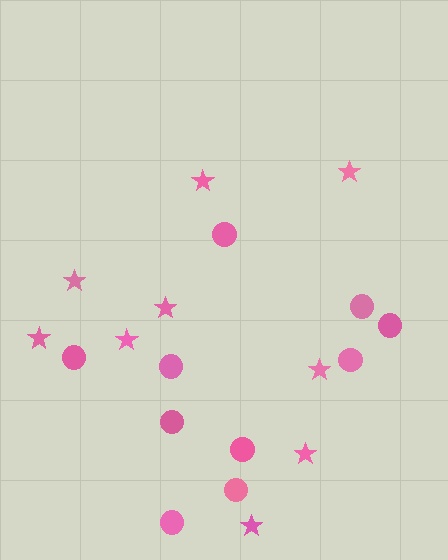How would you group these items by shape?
There are 2 groups: one group of circles (10) and one group of stars (9).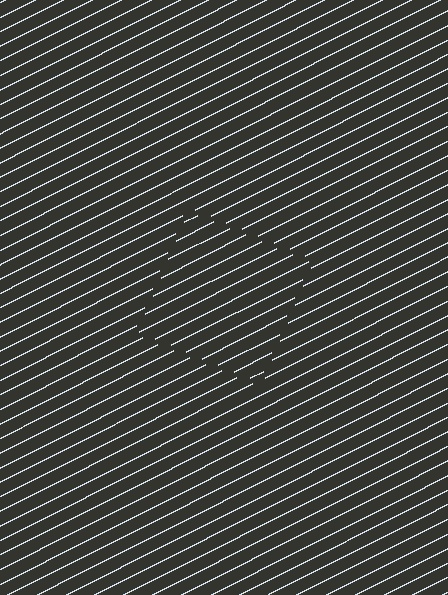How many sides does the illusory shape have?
4 sides — the line-ends trace a square.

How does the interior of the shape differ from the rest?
The interior of the shape contains the same grating, shifted by half a period — the contour is defined by the phase discontinuity where line-ends from the inner and outer gratings abut.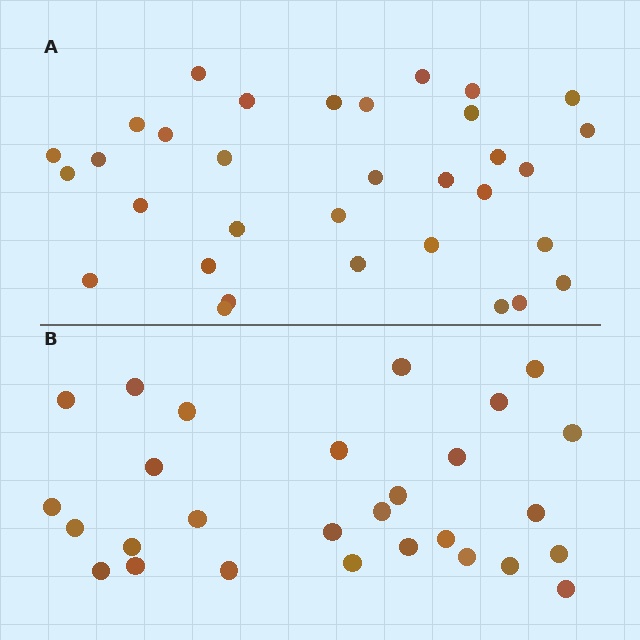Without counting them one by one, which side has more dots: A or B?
Region A (the top region) has more dots.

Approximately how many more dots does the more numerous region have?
Region A has about 5 more dots than region B.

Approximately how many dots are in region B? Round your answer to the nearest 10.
About 30 dots. (The exact count is 28, which rounds to 30.)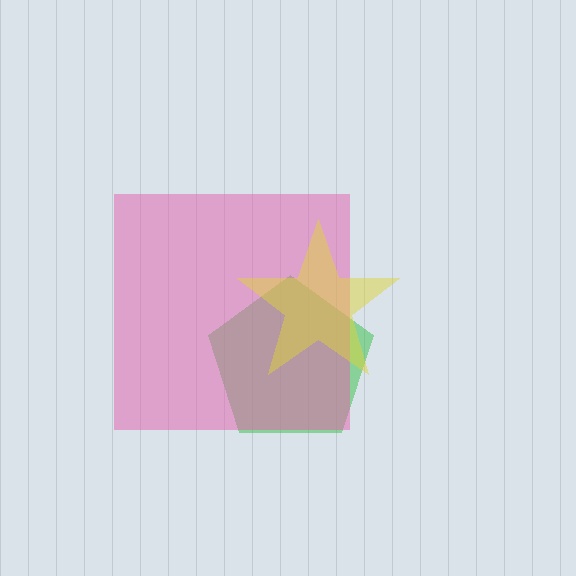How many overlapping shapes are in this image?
There are 3 overlapping shapes in the image.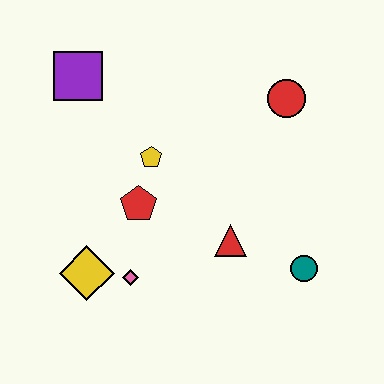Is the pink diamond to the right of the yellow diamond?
Yes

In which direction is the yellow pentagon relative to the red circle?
The yellow pentagon is to the left of the red circle.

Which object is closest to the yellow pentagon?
The red pentagon is closest to the yellow pentagon.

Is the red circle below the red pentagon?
No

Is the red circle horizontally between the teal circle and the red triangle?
Yes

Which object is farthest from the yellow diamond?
The red circle is farthest from the yellow diamond.